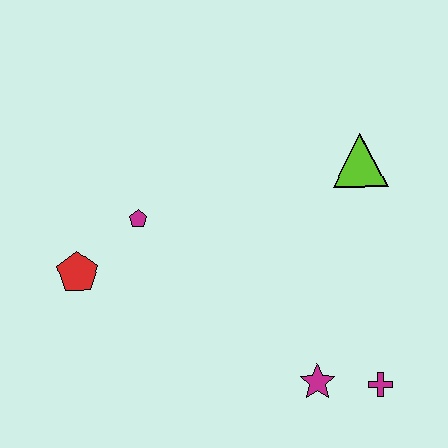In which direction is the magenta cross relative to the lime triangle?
The magenta cross is below the lime triangle.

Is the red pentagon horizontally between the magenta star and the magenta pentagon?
No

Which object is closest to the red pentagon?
The magenta pentagon is closest to the red pentagon.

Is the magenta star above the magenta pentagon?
No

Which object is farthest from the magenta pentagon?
The magenta cross is farthest from the magenta pentagon.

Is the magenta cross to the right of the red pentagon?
Yes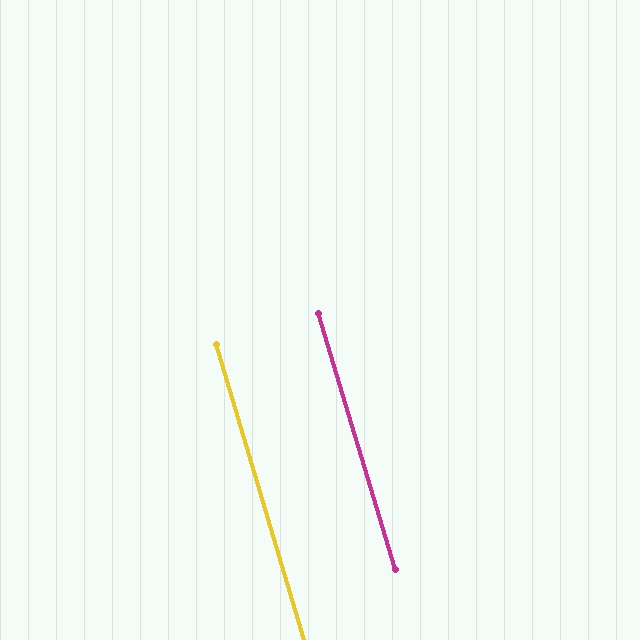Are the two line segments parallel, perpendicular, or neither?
Parallel — their directions differ by only 0.1°.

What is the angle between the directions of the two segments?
Approximately 0 degrees.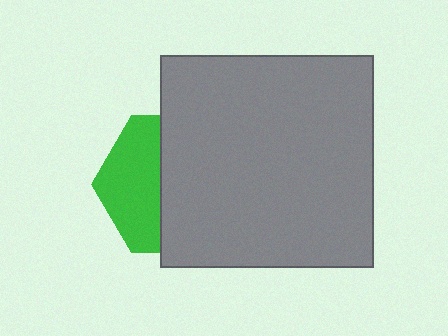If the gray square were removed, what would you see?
You would see the complete green hexagon.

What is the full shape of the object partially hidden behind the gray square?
The partially hidden object is a green hexagon.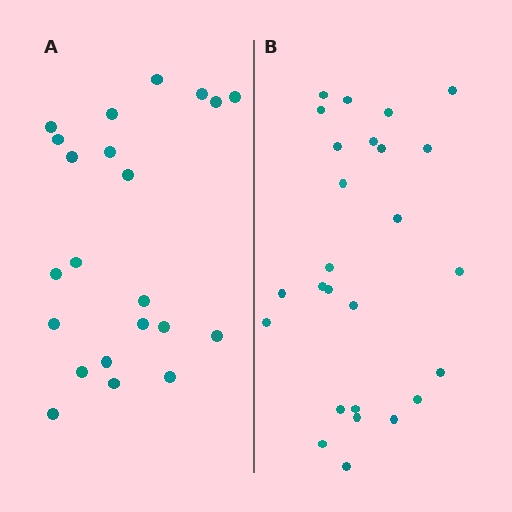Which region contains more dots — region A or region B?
Region B (the right region) has more dots.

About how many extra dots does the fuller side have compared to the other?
Region B has about 4 more dots than region A.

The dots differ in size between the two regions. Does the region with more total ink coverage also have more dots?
No. Region A has more total ink coverage because its dots are larger, but region B actually contains more individual dots. Total area can be misleading — the number of items is what matters here.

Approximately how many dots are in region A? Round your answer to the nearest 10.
About 20 dots. (The exact count is 22, which rounds to 20.)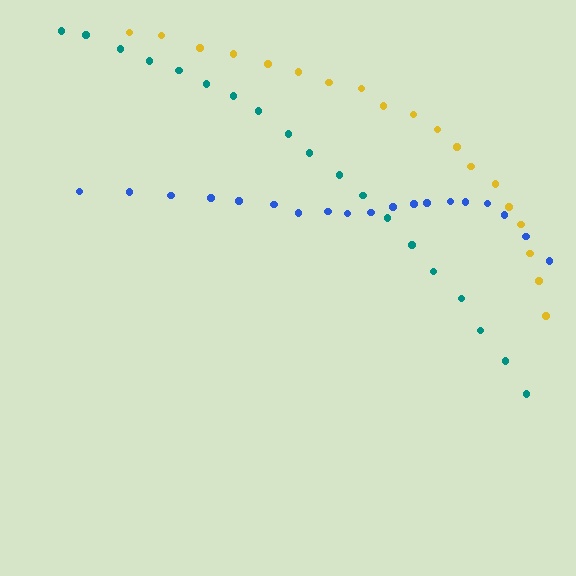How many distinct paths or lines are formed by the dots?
There are 3 distinct paths.